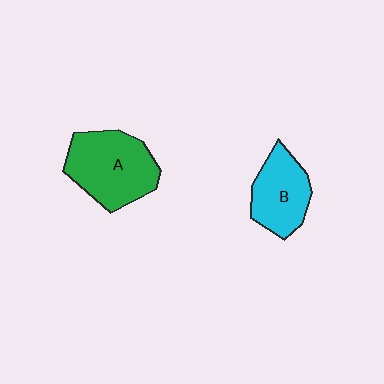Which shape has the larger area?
Shape A (green).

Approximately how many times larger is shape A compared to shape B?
Approximately 1.4 times.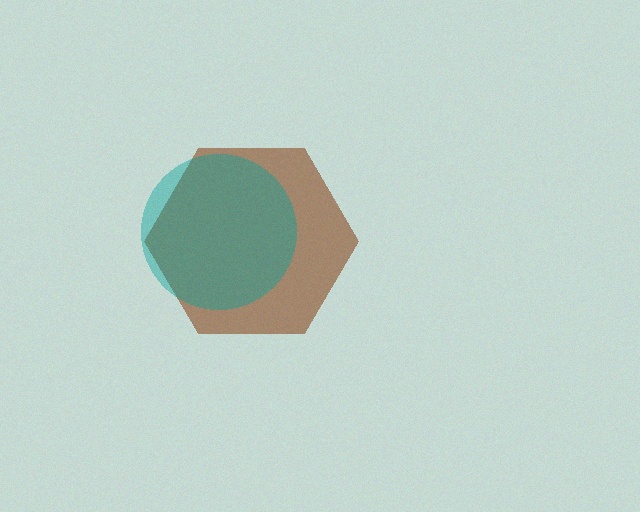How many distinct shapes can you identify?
There are 2 distinct shapes: a brown hexagon, a teal circle.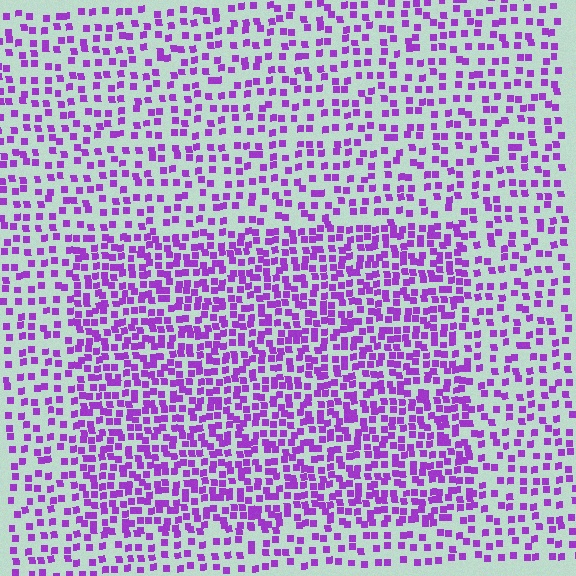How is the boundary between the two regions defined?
The boundary is defined by a change in element density (approximately 1.9x ratio). All elements are the same color, size, and shape.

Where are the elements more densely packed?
The elements are more densely packed inside the rectangle boundary.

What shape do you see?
I see a rectangle.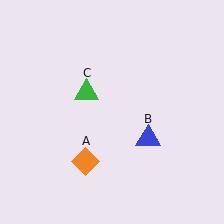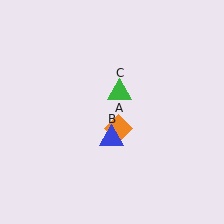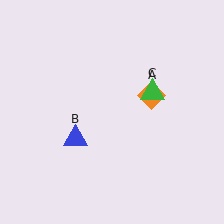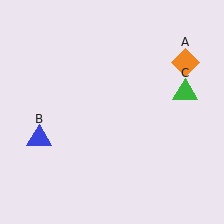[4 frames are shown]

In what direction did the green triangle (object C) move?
The green triangle (object C) moved right.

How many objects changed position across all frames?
3 objects changed position: orange diamond (object A), blue triangle (object B), green triangle (object C).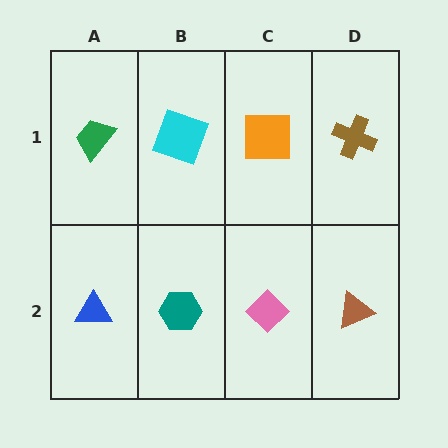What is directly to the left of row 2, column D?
A pink diamond.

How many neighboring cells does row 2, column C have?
3.